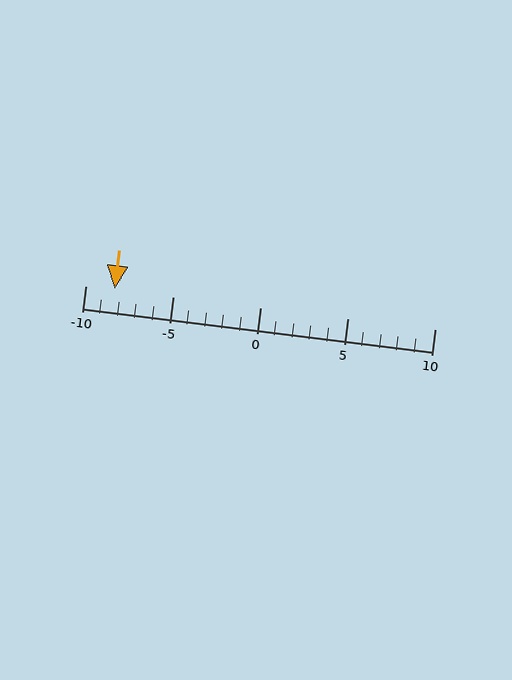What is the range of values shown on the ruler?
The ruler shows values from -10 to 10.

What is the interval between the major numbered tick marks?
The major tick marks are spaced 5 units apart.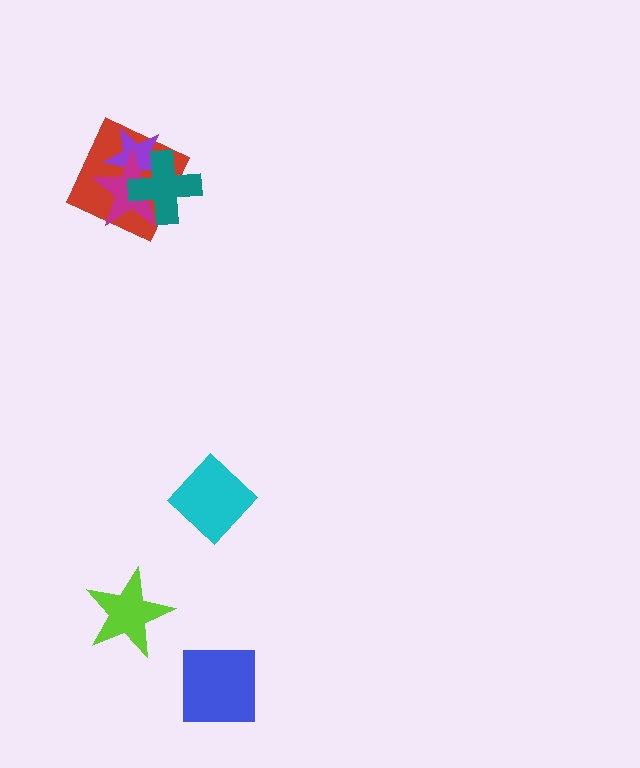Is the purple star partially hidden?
Yes, it is partially covered by another shape.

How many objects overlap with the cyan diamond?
0 objects overlap with the cyan diamond.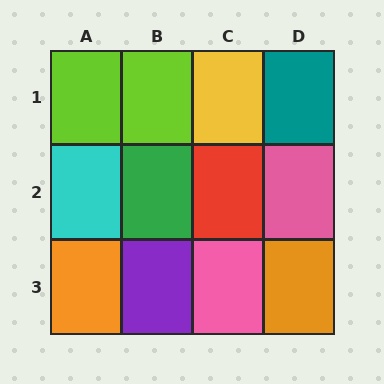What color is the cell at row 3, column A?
Orange.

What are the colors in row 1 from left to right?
Lime, lime, yellow, teal.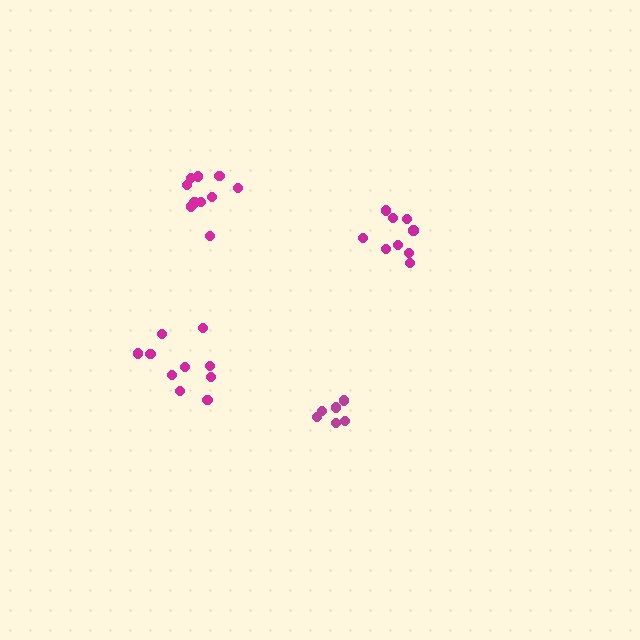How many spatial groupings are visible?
There are 4 spatial groupings.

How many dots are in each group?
Group 1: 9 dots, Group 2: 6 dots, Group 3: 10 dots, Group 4: 10 dots (35 total).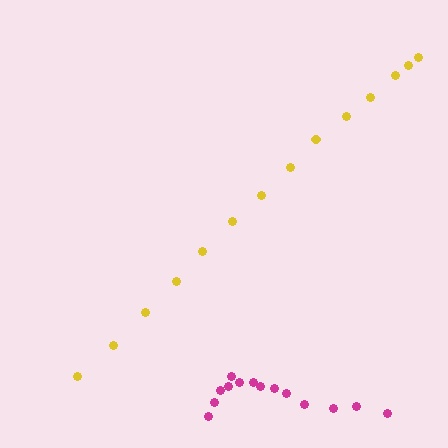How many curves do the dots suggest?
There are 2 distinct paths.